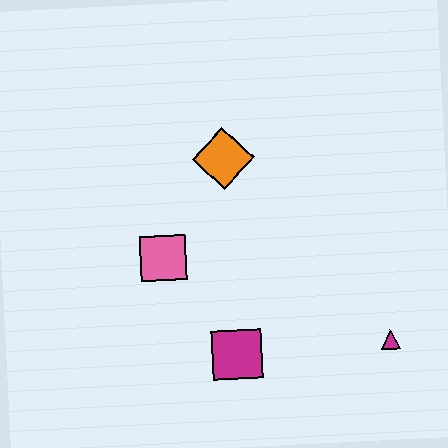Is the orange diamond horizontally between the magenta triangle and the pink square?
Yes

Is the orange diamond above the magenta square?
Yes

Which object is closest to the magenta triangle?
The magenta square is closest to the magenta triangle.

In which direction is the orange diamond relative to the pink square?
The orange diamond is above the pink square.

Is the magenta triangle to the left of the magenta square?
No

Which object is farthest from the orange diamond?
The magenta triangle is farthest from the orange diamond.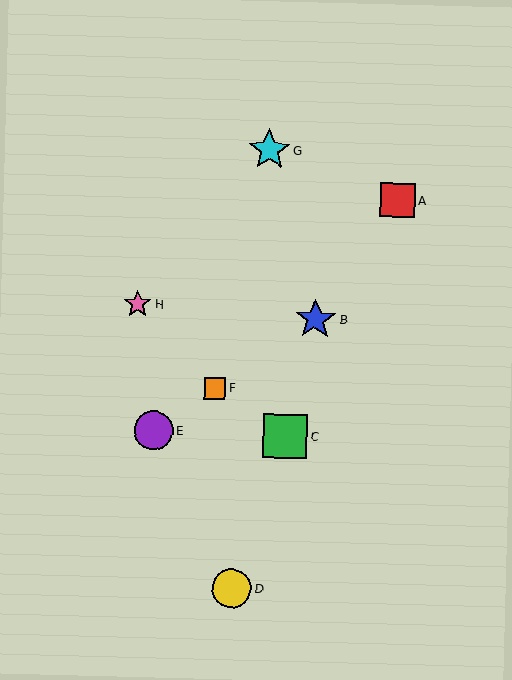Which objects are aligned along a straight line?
Objects B, E, F are aligned along a straight line.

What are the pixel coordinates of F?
Object F is at (215, 388).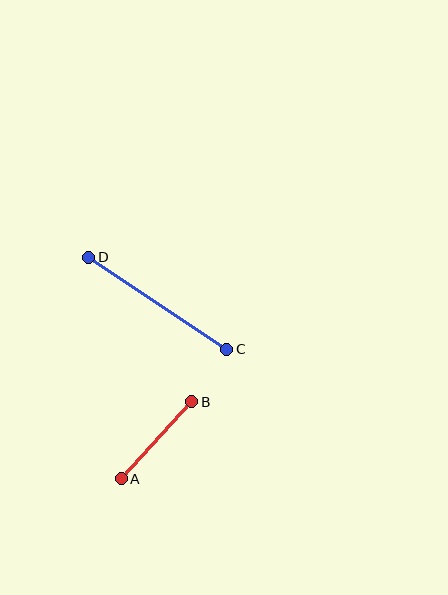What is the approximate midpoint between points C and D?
The midpoint is at approximately (158, 303) pixels.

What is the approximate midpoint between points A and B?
The midpoint is at approximately (156, 440) pixels.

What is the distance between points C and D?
The distance is approximately 166 pixels.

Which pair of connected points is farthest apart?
Points C and D are farthest apart.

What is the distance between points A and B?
The distance is approximately 104 pixels.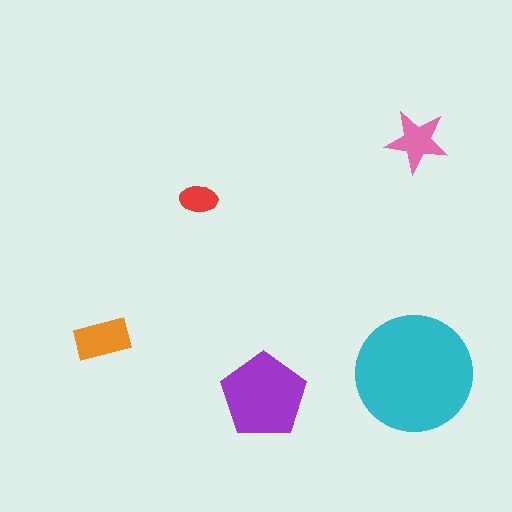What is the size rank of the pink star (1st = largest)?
4th.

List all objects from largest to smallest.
The cyan circle, the purple pentagon, the orange rectangle, the pink star, the red ellipse.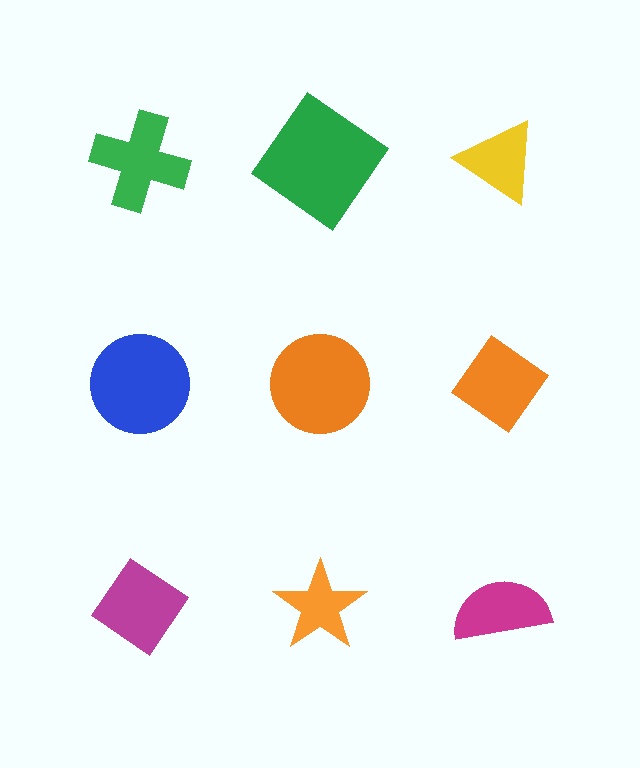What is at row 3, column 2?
An orange star.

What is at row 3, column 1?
A magenta diamond.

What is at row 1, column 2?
A green diamond.